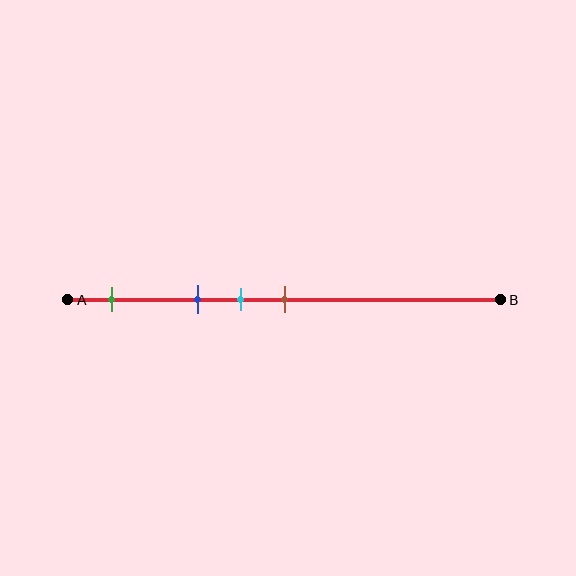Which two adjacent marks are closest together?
The cyan and brown marks are the closest adjacent pair.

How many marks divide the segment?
There are 4 marks dividing the segment.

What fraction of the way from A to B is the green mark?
The green mark is approximately 10% (0.1) of the way from A to B.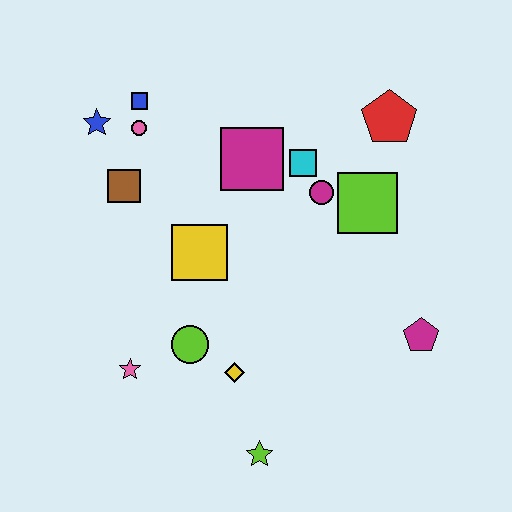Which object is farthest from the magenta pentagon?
The blue star is farthest from the magenta pentagon.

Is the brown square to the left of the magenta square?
Yes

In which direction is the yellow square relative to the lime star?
The yellow square is above the lime star.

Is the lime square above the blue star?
No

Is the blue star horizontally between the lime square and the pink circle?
No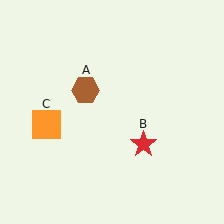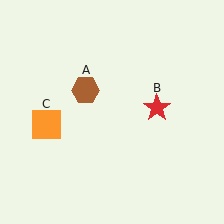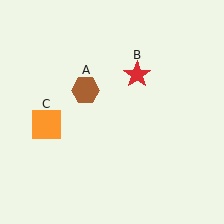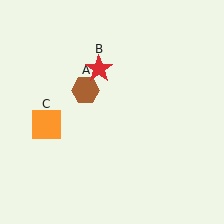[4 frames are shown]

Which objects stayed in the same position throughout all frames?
Brown hexagon (object A) and orange square (object C) remained stationary.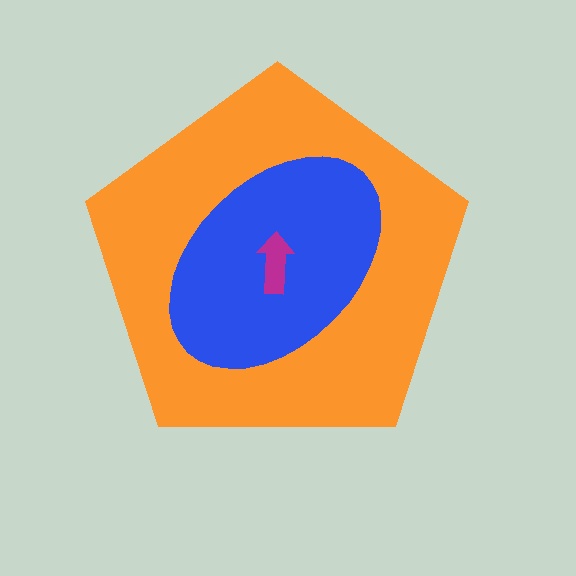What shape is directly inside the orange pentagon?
The blue ellipse.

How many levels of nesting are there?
3.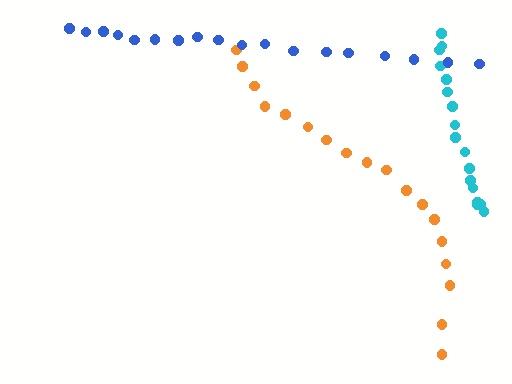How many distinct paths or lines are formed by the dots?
There are 3 distinct paths.